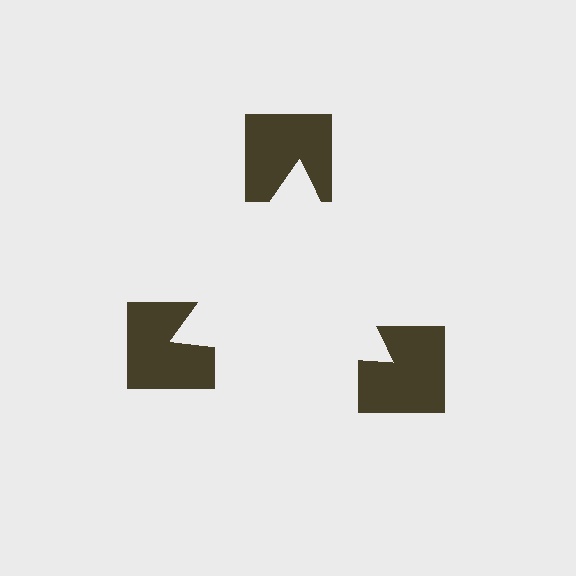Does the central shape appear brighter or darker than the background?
It typically appears slightly brighter than the background, even though no actual brightness change is drawn.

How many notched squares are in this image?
There are 3 — one at each vertex of the illusory triangle.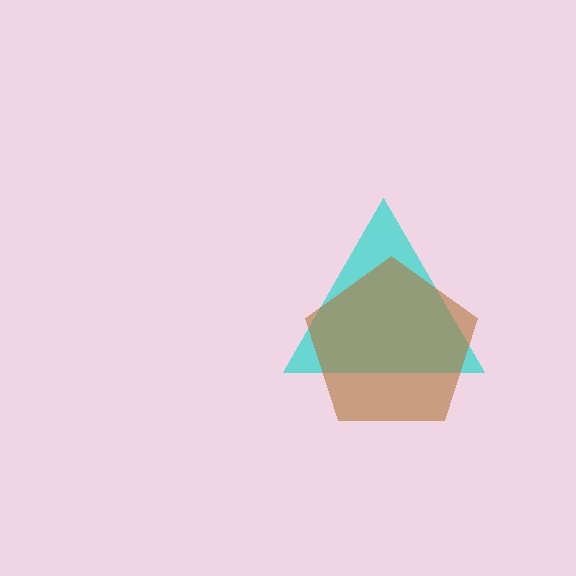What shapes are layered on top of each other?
The layered shapes are: a cyan triangle, a brown pentagon.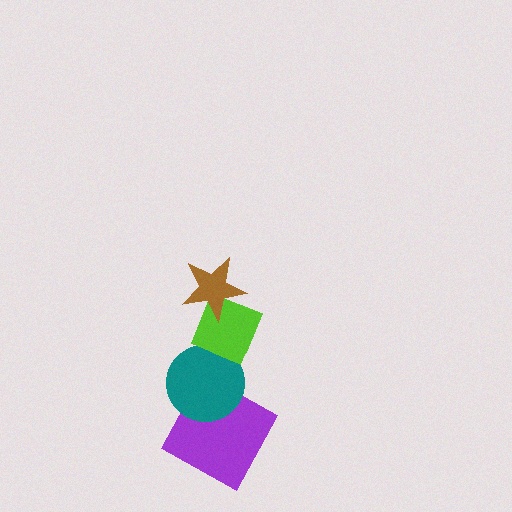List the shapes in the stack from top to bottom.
From top to bottom: the brown star, the lime diamond, the teal circle, the purple square.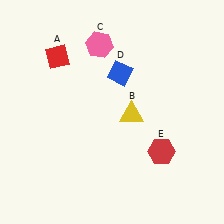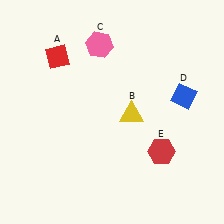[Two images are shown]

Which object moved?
The blue diamond (D) moved right.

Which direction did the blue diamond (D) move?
The blue diamond (D) moved right.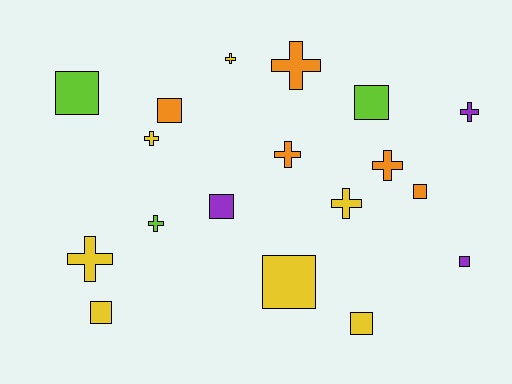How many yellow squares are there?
There are 3 yellow squares.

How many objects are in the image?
There are 18 objects.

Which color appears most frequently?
Yellow, with 7 objects.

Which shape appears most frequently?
Cross, with 9 objects.